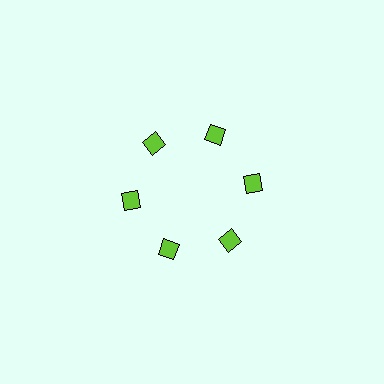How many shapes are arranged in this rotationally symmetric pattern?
There are 6 shapes, arranged in 6 groups of 1.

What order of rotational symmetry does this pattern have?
This pattern has 6-fold rotational symmetry.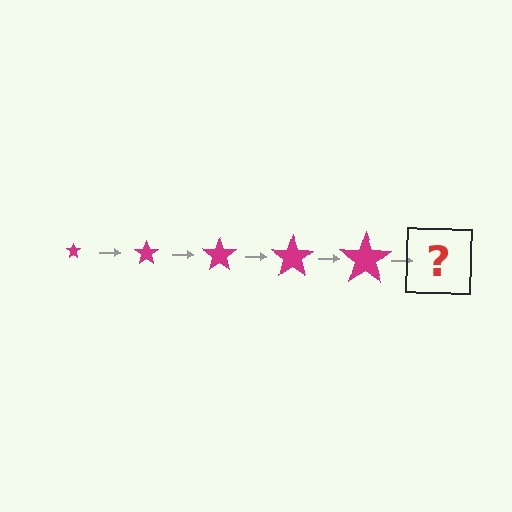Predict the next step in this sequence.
The next step is a magenta star, larger than the previous one.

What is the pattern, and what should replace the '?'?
The pattern is that the star gets progressively larger each step. The '?' should be a magenta star, larger than the previous one.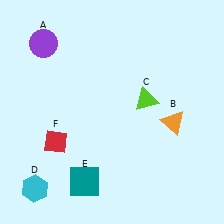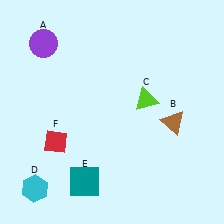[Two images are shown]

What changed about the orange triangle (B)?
In Image 1, B is orange. In Image 2, it changed to brown.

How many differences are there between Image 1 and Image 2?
There is 1 difference between the two images.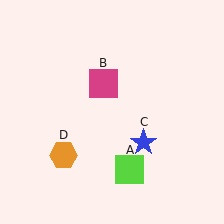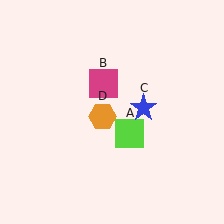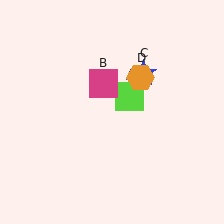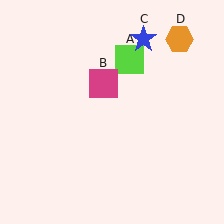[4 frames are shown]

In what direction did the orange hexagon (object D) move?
The orange hexagon (object D) moved up and to the right.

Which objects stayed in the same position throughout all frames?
Magenta square (object B) remained stationary.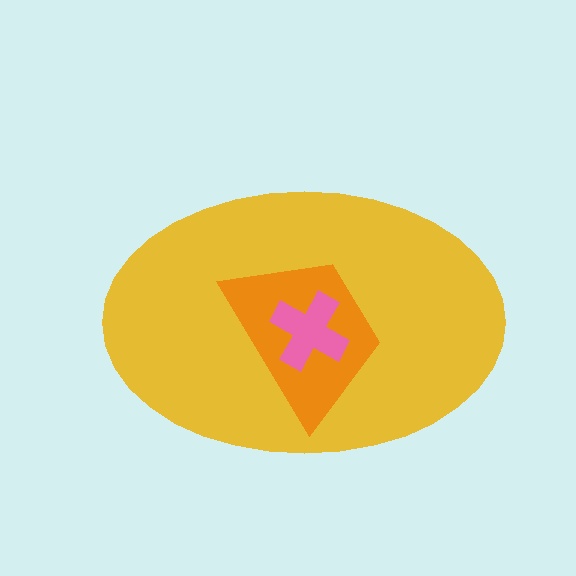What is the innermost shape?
The pink cross.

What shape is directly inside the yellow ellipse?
The orange trapezoid.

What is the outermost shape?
The yellow ellipse.